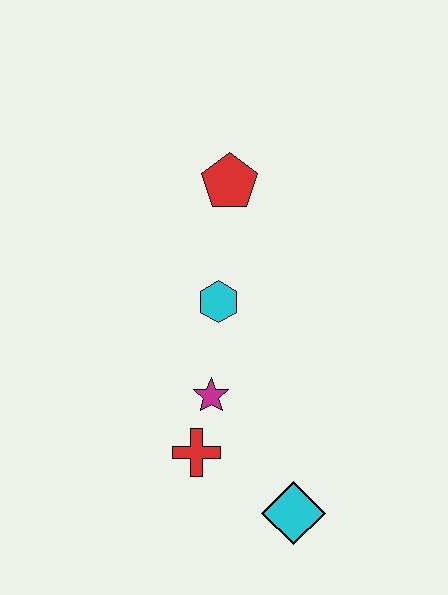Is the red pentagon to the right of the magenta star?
Yes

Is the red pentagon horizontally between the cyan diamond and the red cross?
Yes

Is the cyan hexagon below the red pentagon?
Yes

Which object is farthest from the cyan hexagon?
The cyan diamond is farthest from the cyan hexagon.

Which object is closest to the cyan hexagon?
The magenta star is closest to the cyan hexagon.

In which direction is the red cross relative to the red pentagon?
The red cross is below the red pentagon.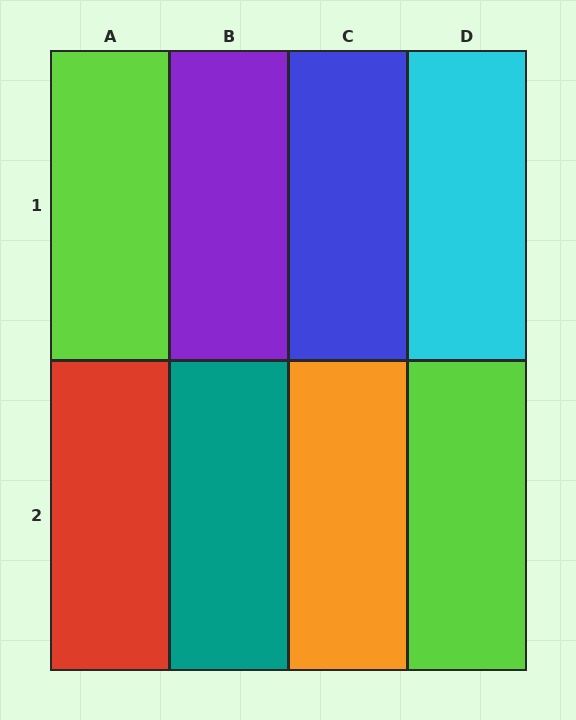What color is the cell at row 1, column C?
Blue.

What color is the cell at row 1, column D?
Cyan.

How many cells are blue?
1 cell is blue.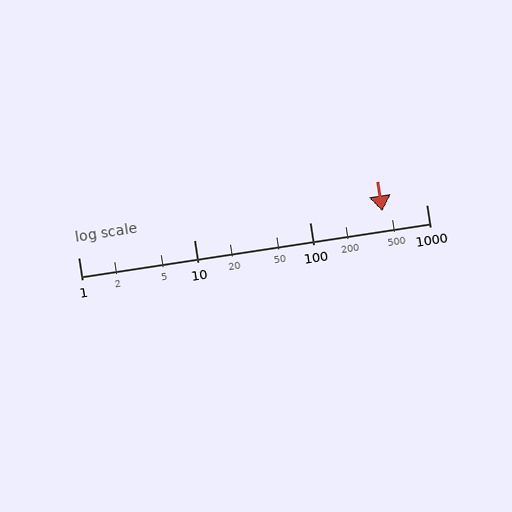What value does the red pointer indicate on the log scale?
The pointer indicates approximately 420.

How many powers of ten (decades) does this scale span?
The scale spans 3 decades, from 1 to 1000.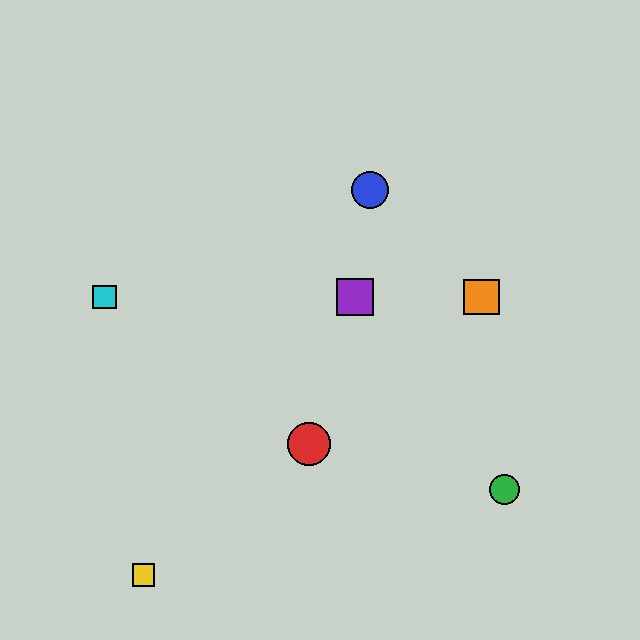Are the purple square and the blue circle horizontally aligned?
No, the purple square is at y≈297 and the blue circle is at y≈190.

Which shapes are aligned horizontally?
The purple square, the orange square, the cyan square are aligned horizontally.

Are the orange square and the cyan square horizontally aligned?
Yes, both are at y≈297.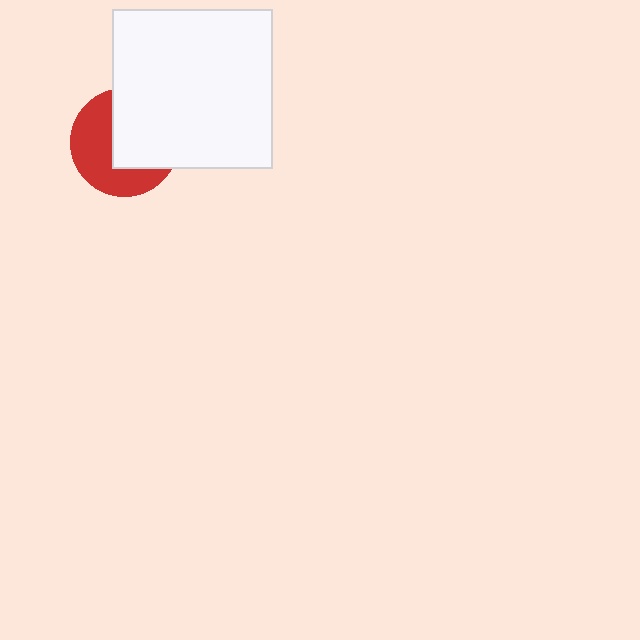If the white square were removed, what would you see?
You would see the complete red circle.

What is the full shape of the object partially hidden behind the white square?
The partially hidden object is a red circle.